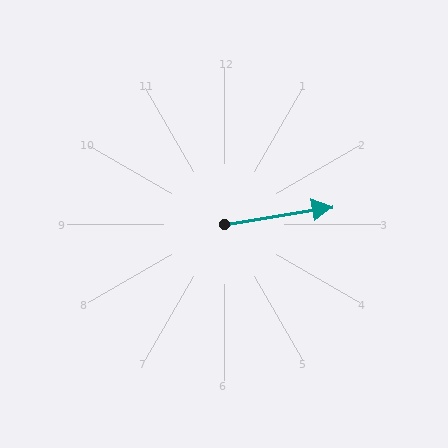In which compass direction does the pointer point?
East.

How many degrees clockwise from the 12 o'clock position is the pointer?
Approximately 81 degrees.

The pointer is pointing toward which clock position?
Roughly 3 o'clock.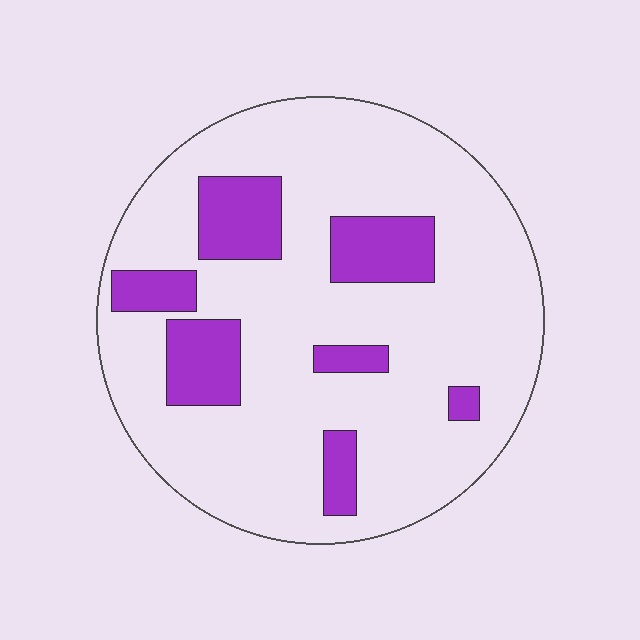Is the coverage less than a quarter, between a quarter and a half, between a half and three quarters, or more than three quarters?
Less than a quarter.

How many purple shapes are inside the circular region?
7.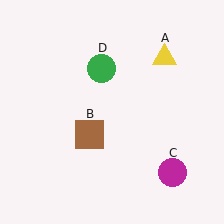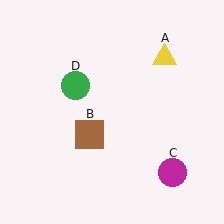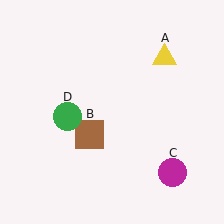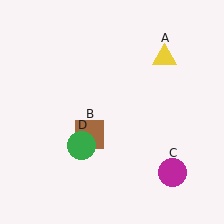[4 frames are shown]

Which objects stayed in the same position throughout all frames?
Yellow triangle (object A) and brown square (object B) and magenta circle (object C) remained stationary.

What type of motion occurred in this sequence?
The green circle (object D) rotated counterclockwise around the center of the scene.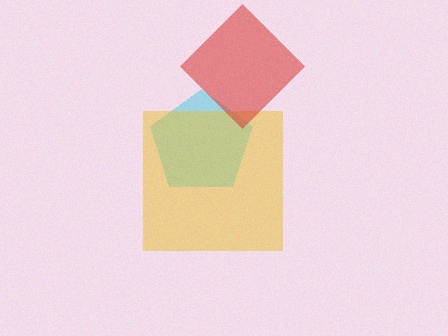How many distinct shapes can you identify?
There are 3 distinct shapes: a cyan pentagon, a yellow square, a red diamond.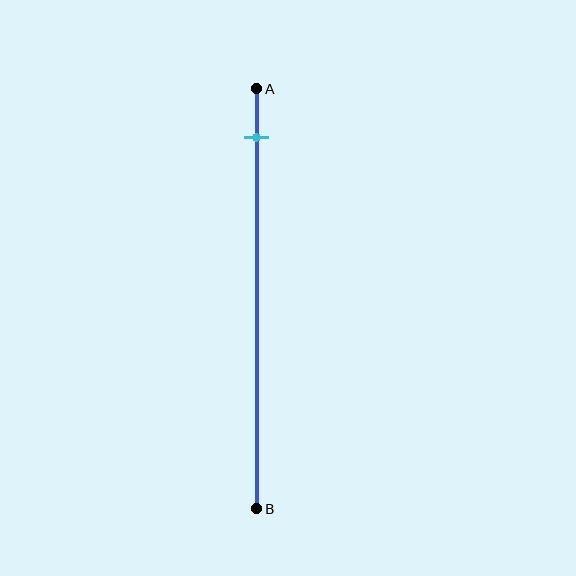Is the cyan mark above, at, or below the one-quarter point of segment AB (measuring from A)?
The cyan mark is above the one-quarter point of segment AB.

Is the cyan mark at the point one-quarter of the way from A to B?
No, the mark is at about 10% from A, not at the 25% one-quarter point.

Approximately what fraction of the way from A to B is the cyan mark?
The cyan mark is approximately 10% of the way from A to B.